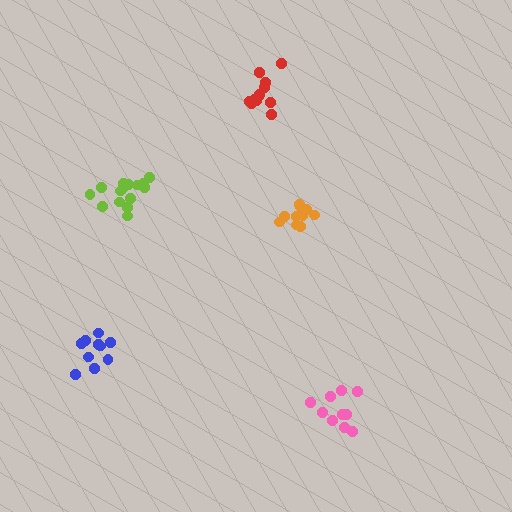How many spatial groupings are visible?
There are 5 spatial groupings.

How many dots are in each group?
Group 1: 10 dots, Group 2: 10 dots, Group 3: 10 dots, Group 4: 13 dots, Group 5: 15 dots (58 total).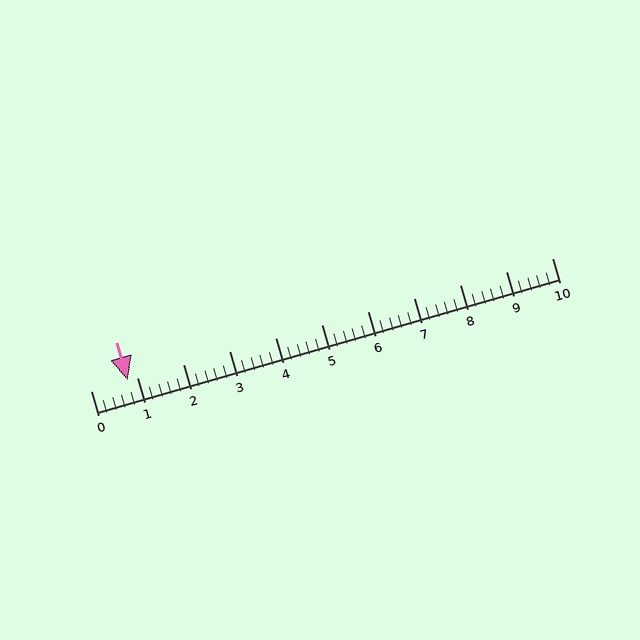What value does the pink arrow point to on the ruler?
The pink arrow points to approximately 0.8.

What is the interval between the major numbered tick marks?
The major tick marks are spaced 1 units apart.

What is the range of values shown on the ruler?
The ruler shows values from 0 to 10.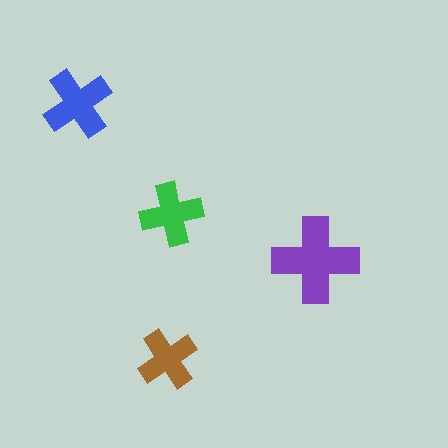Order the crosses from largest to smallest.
the purple one, the blue one, the green one, the brown one.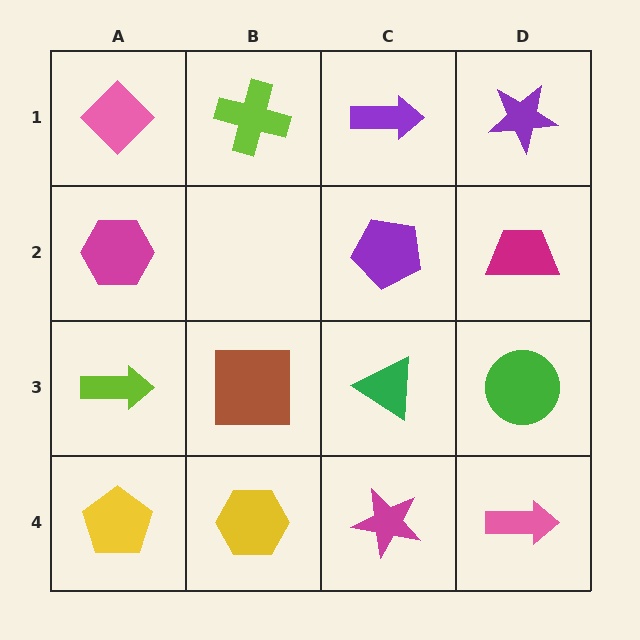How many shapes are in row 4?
4 shapes.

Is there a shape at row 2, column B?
No, that cell is empty.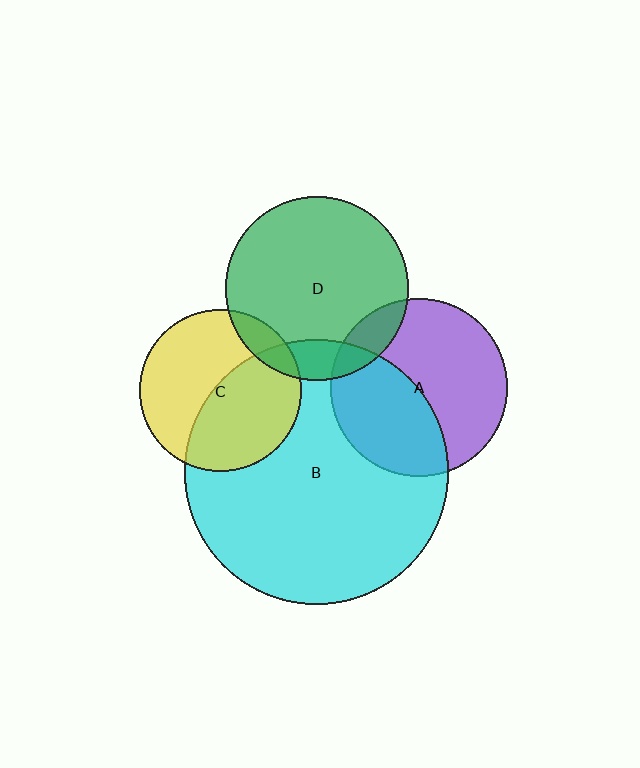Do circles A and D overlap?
Yes.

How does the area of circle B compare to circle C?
Approximately 2.7 times.